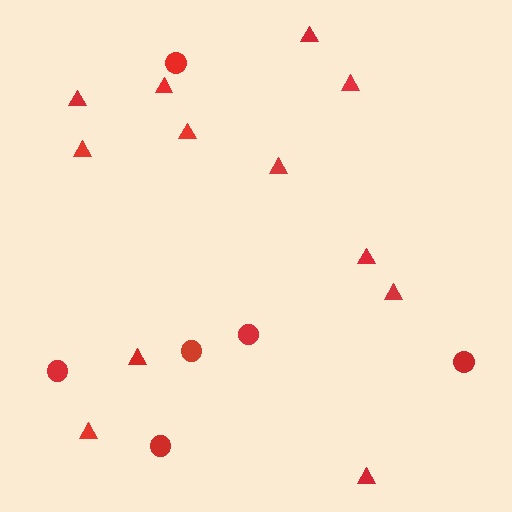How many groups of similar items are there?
There are 2 groups: one group of triangles (12) and one group of circles (6).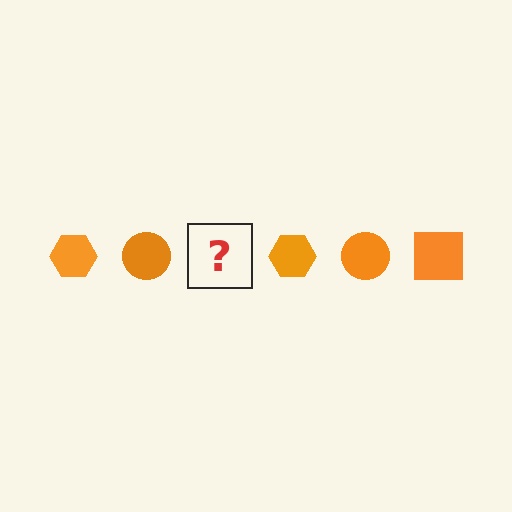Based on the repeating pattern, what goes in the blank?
The blank should be an orange square.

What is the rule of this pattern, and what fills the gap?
The rule is that the pattern cycles through hexagon, circle, square shapes in orange. The gap should be filled with an orange square.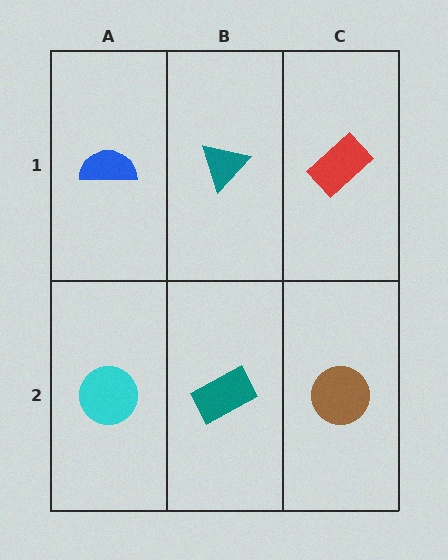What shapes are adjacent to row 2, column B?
A teal triangle (row 1, column B), a cyan circle (row 2, column A), a brown circle (row 2, column C).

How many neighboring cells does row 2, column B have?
3.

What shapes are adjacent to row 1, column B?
A teal rectangle (row 2, column B), a blue semicircle (row 1, column A), a red rectangle (row 1, column C).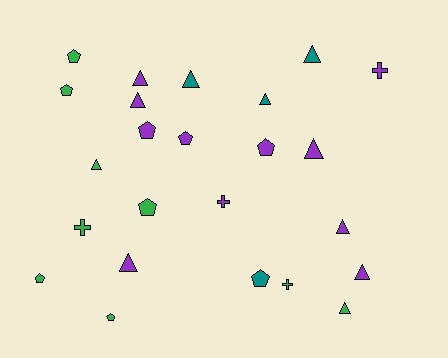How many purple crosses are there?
There are 2 purple crosses.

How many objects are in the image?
There are 24 objects.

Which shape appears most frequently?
Triangle, with 11 objects.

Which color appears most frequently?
Purple, with 11 objects.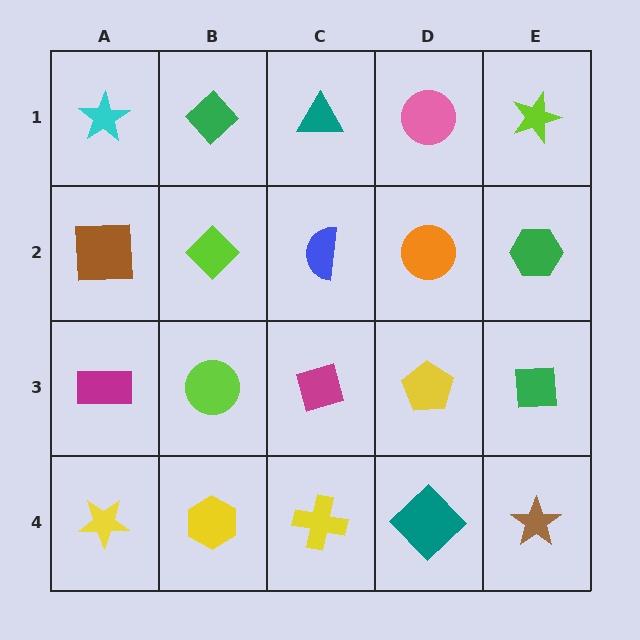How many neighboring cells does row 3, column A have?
3.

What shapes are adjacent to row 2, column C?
A teal triangle (row 1, column C), a magenta diamond (row 3, column C), a lime diamond (row 2, column B), an orange circle (row 2, column D).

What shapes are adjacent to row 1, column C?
A blue semicircle (row 2, column C), a green diamond (row 1, column B), a pink circle (row 1, column D).